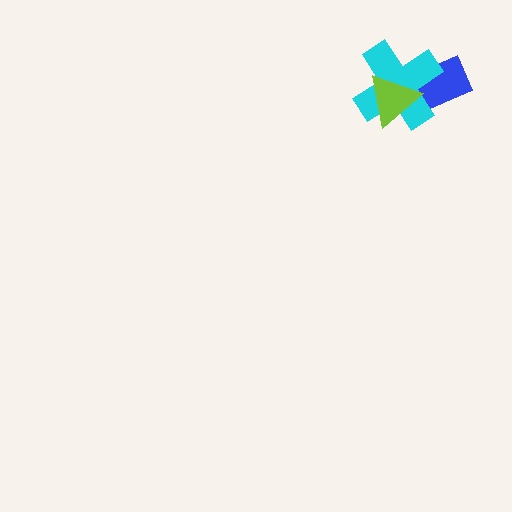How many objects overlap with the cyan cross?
2 objects overlap with the cyan cross.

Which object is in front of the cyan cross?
The lime triangle is in front of the cyan cross.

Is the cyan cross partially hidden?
Yes, it is partially covered by another shape.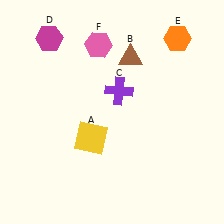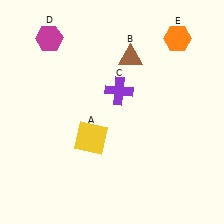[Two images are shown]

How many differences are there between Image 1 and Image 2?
There is 1 difference between the two images.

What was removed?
The pink hexagon (F) was removed in Image 2.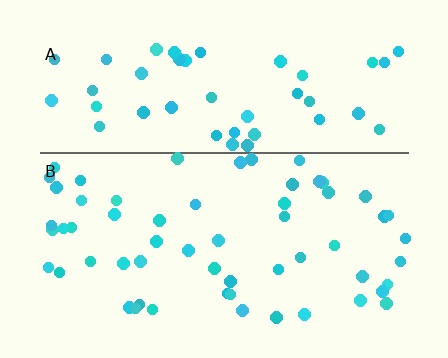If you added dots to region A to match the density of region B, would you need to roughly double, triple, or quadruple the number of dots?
Approximately double.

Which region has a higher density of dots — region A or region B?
B (the bottom).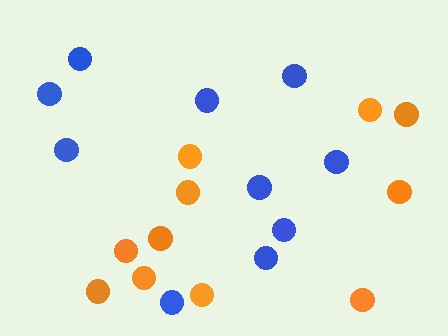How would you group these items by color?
There are 2 groups: one group of blue circles (10) and one group of orange circles (11).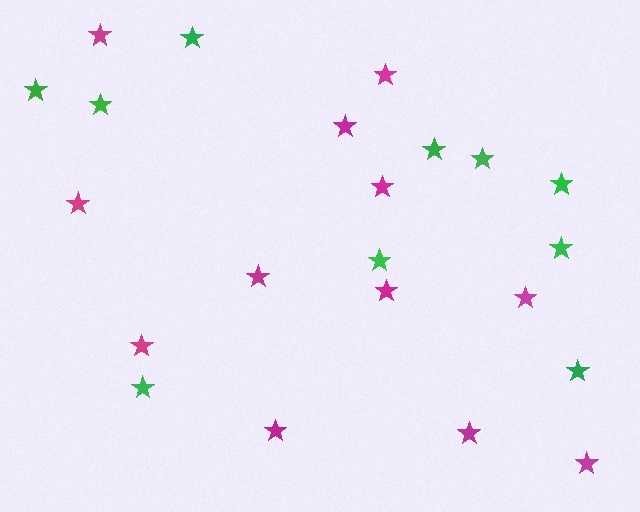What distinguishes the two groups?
There are 2 groups: one group of green stars (10) and one group of magenta stars (12).